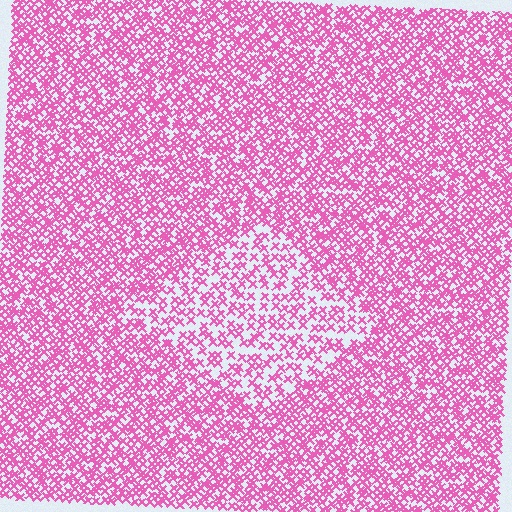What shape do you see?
I see a diamond.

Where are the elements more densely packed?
The elements are more densely packed outside the diamond boundary.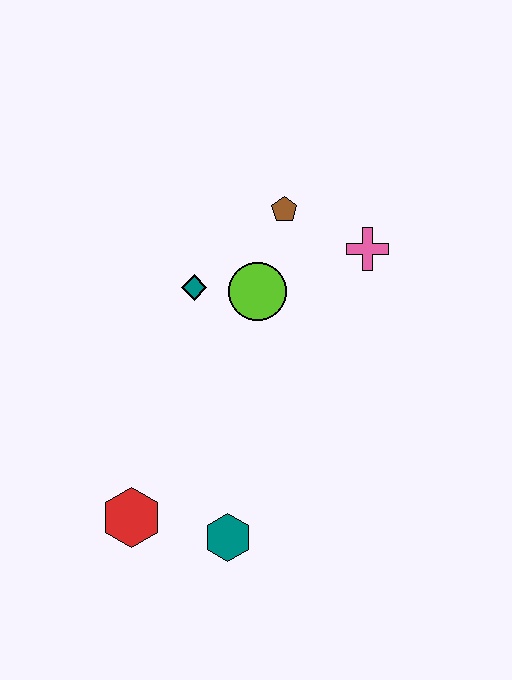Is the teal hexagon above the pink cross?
No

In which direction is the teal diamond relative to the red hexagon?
The teal diamond is above the red hexagon.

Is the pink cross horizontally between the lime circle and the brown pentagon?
No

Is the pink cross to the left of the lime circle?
No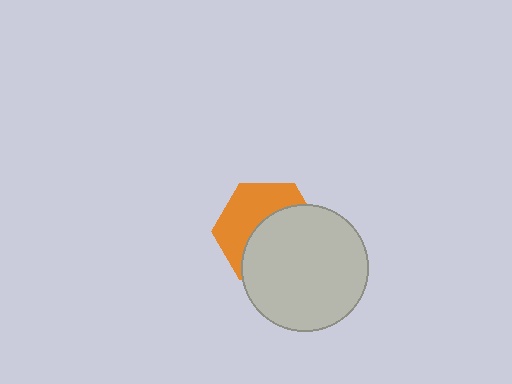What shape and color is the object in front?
The object in front is a light gray circle.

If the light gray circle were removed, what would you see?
You would see the complete orange hexagon.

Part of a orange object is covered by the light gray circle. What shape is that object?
It is a hexagon.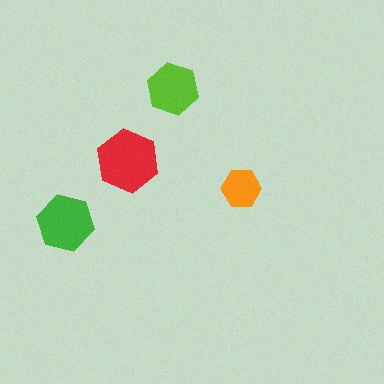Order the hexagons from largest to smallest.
the red one, the green one, the lime one, the orange one.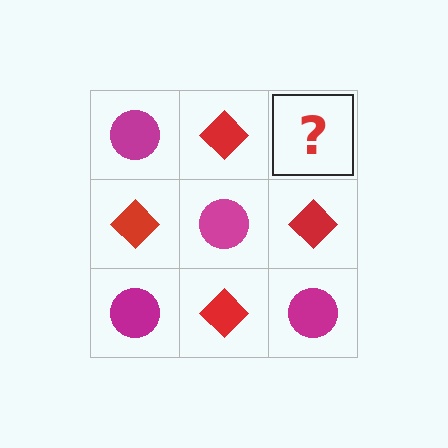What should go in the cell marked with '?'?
The missing cell should contain a magenta circle.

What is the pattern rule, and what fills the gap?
The rule is that it alternates magenta circle and red diamond in a checkerboard pattern. The gap should be filled with a magenta circle.